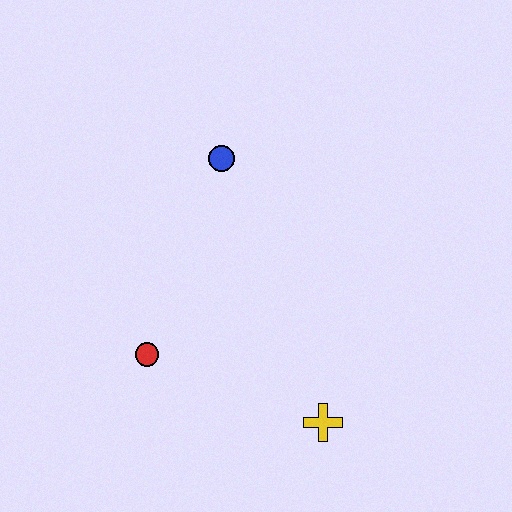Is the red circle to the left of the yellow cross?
Yes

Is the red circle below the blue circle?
Yes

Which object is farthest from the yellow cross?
The blue circle is farthest from the yellow cross.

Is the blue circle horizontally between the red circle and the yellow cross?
Yes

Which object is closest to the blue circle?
The red circle is closest to the blue circle.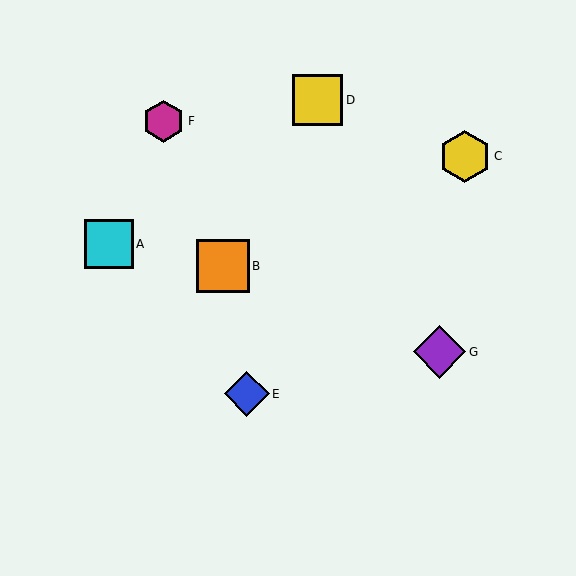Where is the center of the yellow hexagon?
The center of the yellow hexagon is at (465, 156).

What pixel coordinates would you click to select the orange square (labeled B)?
Click at (223, 266) to select the orange square B.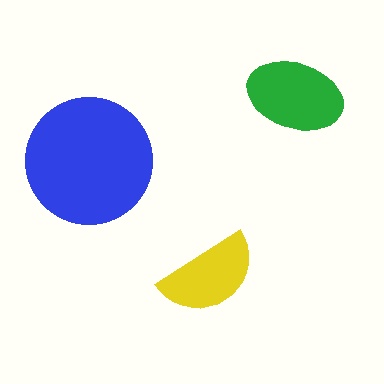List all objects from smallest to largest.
The yellow semicircle, the green ellipse, the blue circle.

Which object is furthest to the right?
The green ellipse is rightmost.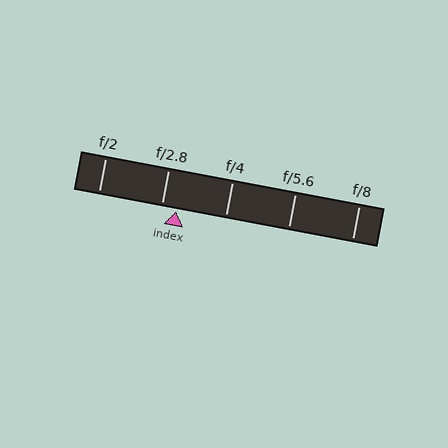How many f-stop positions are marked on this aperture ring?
There are 5 f-stop positions marked.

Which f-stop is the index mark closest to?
The index mark is closest to f/2.8.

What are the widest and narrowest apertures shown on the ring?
The widest aperture shown is f/2 and the narrowest is f/8.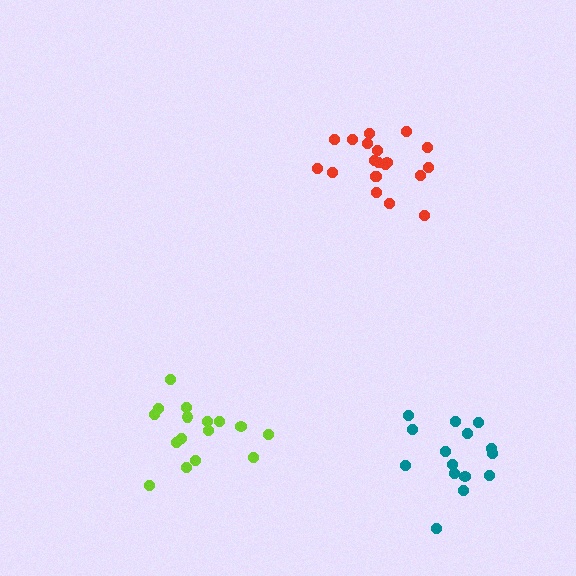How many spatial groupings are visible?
There are 3 spatial groupings.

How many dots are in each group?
Group 1: 16 dots, Group 2: 20 dots, Group 3: 15 dots (51 total).